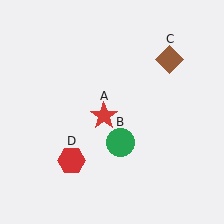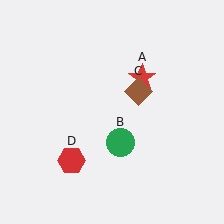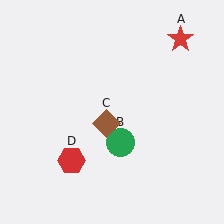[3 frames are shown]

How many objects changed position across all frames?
2 objects changed position: red star (object A), brown diamond (object C).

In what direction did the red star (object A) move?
The red star (object A) moved up and to the right.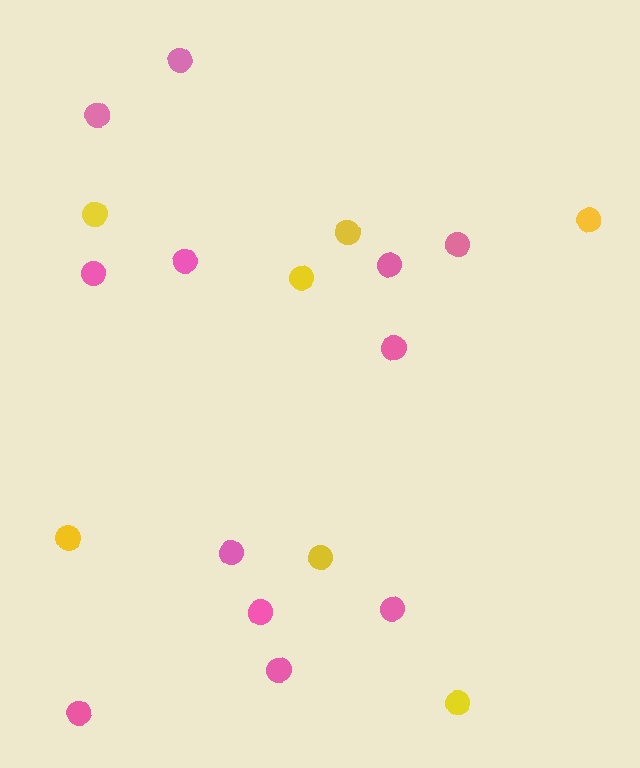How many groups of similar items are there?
There are 2 groups: one group of yellow circles (7) and one group of pink circles (12).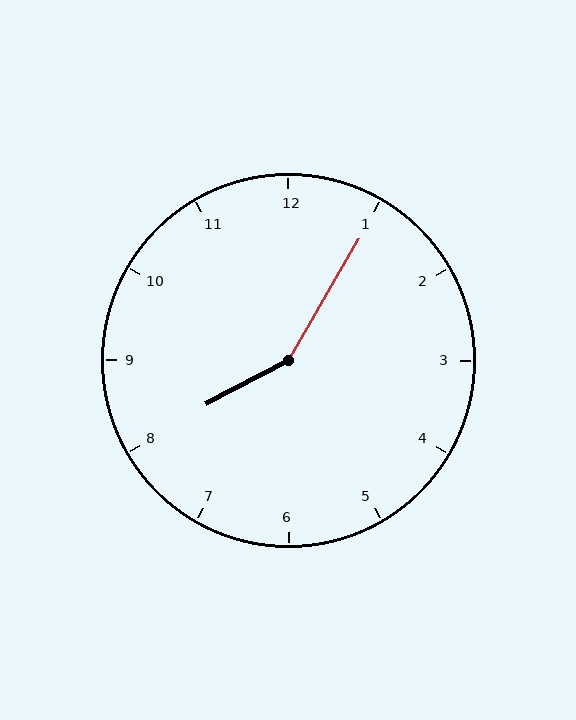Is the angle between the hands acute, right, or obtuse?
It is obtuse.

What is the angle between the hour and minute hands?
Approximately 148 degrees.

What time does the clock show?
8:05.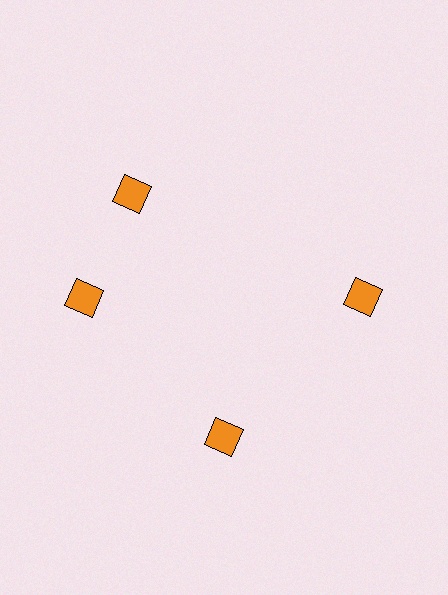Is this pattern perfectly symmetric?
No. The 4 orange diamonds are arranged in a ring, but one element near the 12 o'clock position is rotated out of alignment along the ring, breaking the 4-fold rotational symmetry.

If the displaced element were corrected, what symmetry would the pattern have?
It would have 4-fold rotational symmetry — the pattern would map onto itself every 90 degrees.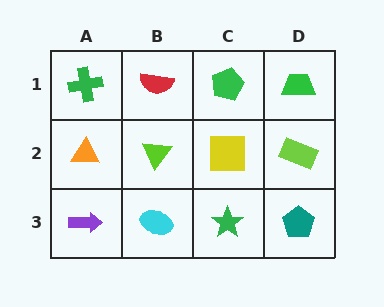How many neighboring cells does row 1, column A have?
2.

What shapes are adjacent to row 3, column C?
A yellow square (row 2, column C), a cyan ellipse (row 3, column B), a teal pentagon (row 3, column D).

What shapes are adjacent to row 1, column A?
An orange triangle (row 2, column A), a red semicircle (row 1, column B).